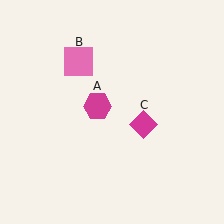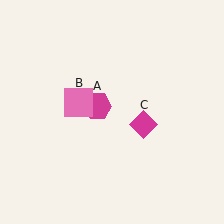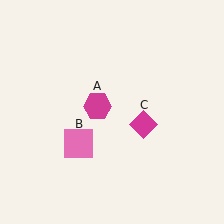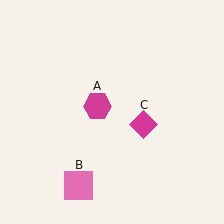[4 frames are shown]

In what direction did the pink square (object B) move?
The pink square (object B) moved down.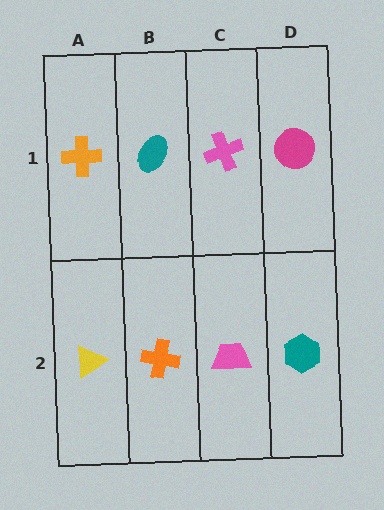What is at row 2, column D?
A teal hexagon.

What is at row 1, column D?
A magenta circle.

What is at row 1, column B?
A teal ellipse.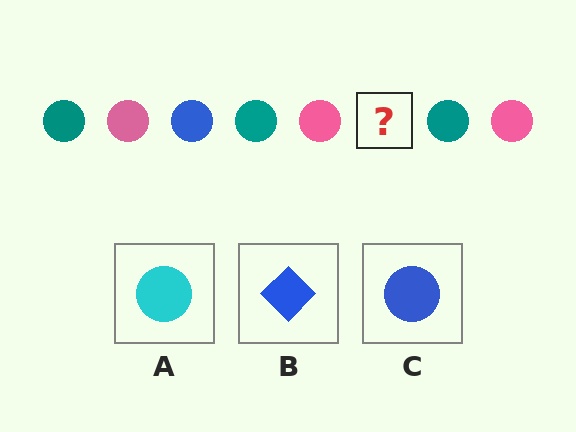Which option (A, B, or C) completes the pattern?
C.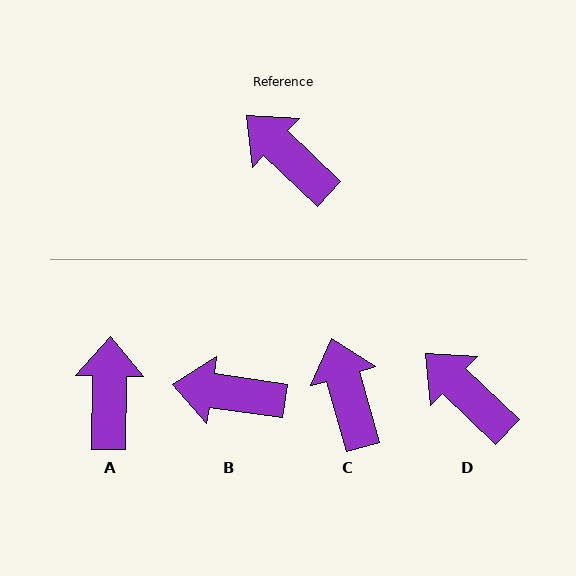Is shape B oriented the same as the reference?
No, it is off by about 35 degrees.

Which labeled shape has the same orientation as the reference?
D.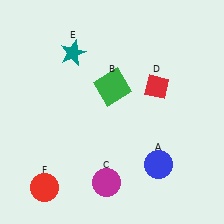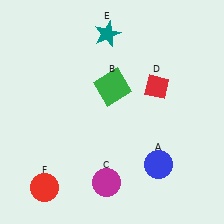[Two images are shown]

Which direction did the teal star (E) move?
The teal star (E) moved right.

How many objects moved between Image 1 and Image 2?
1 object moved between the two images.